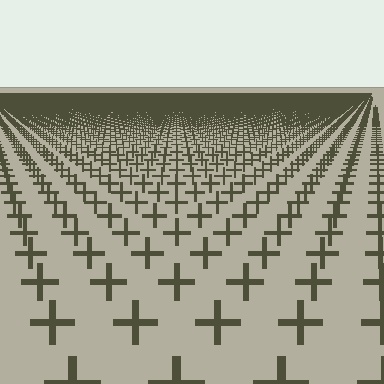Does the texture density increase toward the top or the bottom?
Density increases toward the top.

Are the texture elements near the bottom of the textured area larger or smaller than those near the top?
Larger. Near the bottom, elements are closer to the viewer and appear at a bigger on-screen size.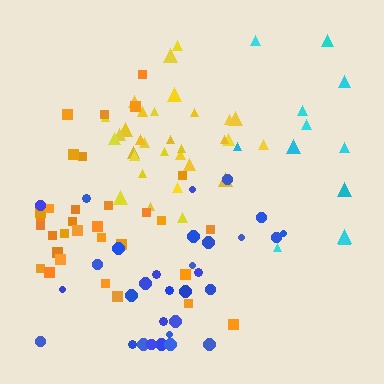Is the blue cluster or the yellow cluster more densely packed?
Yellow.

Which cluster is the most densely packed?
Yellow.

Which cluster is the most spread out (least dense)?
Cyan.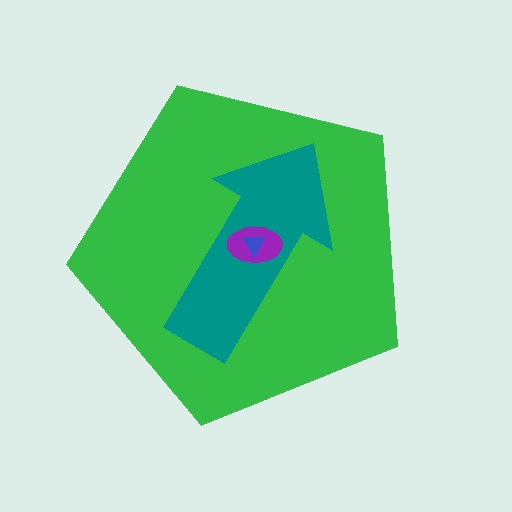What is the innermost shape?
The blue triangle.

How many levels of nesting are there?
4.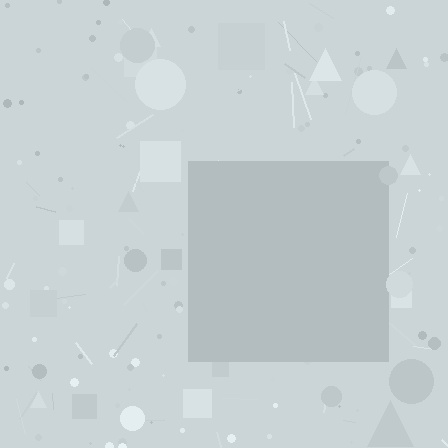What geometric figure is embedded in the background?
A square is embedded in the background.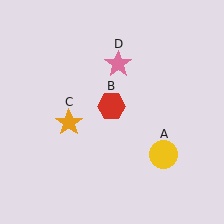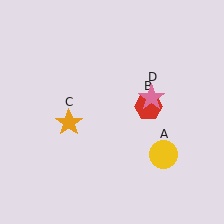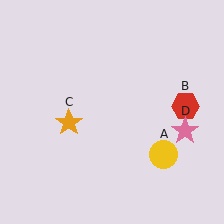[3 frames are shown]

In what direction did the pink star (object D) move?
The pink star (object D) moved down and to the right.